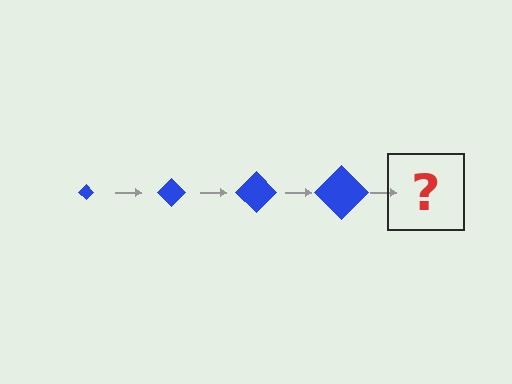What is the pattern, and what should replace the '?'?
The pattern is that the diamond gets progressively larger each step. The '?' should be a blue diamond, larger than the previous one.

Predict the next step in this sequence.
The next step is a blue diamond, larger than the previous one.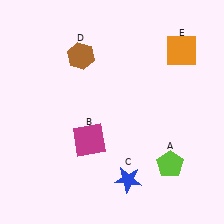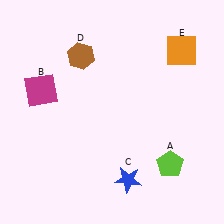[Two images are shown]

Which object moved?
The magenta square (B) moved up.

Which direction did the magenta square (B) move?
The magenta square (B) moved up.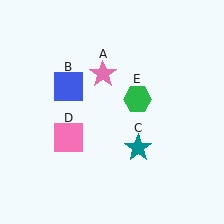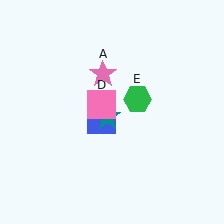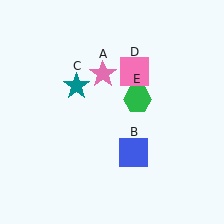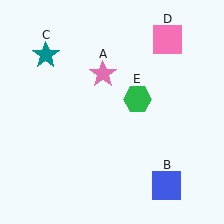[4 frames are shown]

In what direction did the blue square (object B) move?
The blue square (object B) moved down and to the right.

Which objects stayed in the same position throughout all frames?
Pink star (object A) and green hexagon (object E) remained stationary.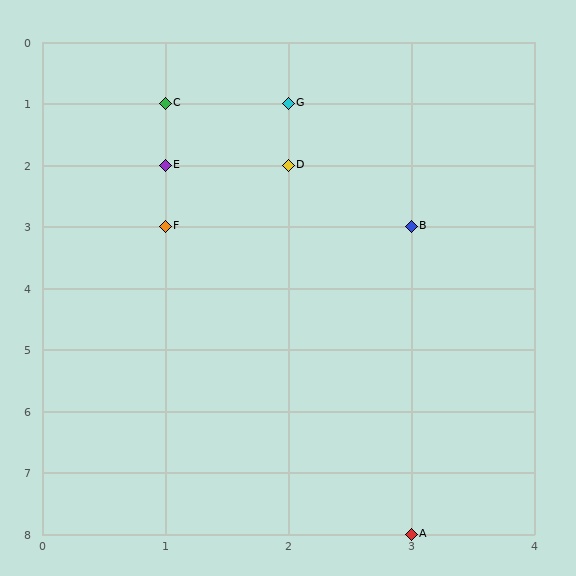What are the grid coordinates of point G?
Point G is at grid coordinates (2, 1).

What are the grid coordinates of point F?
Point F is at grid coordinates (1, 3).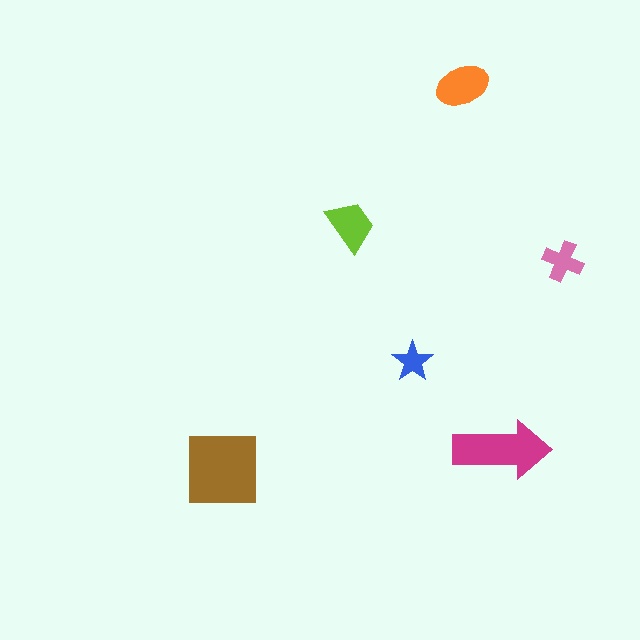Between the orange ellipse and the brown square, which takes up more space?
The brown square.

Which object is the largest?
The brown square.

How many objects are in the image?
There are 6 objects in the image.